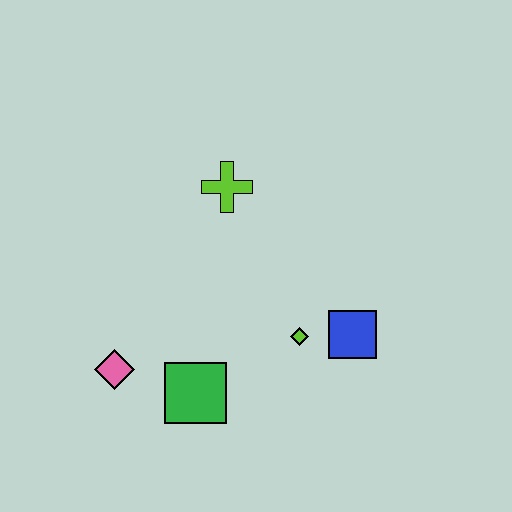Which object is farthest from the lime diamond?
The pink diamond is farthest from the lime diamond.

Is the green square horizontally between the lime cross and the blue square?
No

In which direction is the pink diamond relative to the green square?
The pink diamond is to the left of the green square.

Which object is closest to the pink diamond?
The green square is closest to the pink diamond.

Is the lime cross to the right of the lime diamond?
No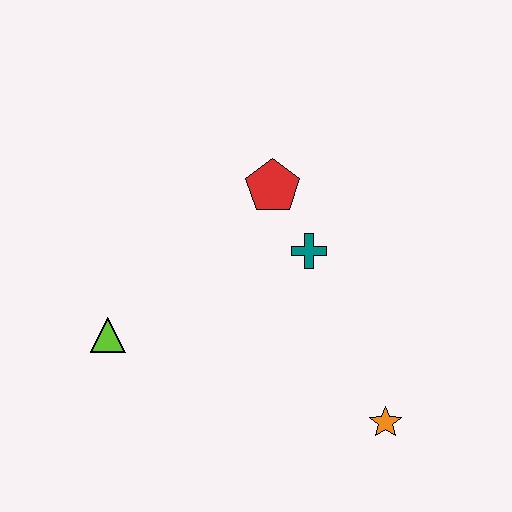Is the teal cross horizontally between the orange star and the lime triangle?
Yes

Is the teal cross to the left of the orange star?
Yes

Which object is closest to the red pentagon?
The teal cross is closest to the red pentagon.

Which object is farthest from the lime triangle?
The orange star is farthest from the lime triangle.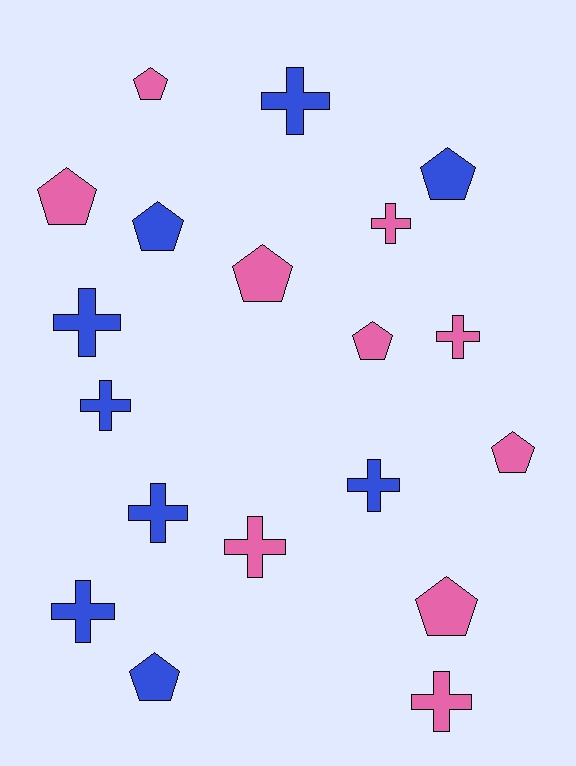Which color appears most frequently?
Pink, with 10 objects.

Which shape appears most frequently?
Cross, with 10 objects.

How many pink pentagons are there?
There are 6 pink pentagons.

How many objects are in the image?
There are 19 objects.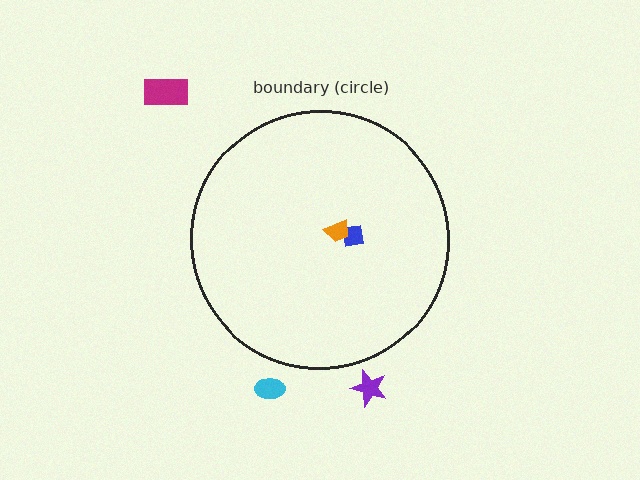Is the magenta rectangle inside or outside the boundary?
Outside.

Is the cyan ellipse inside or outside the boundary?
Outside.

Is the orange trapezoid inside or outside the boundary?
Inside.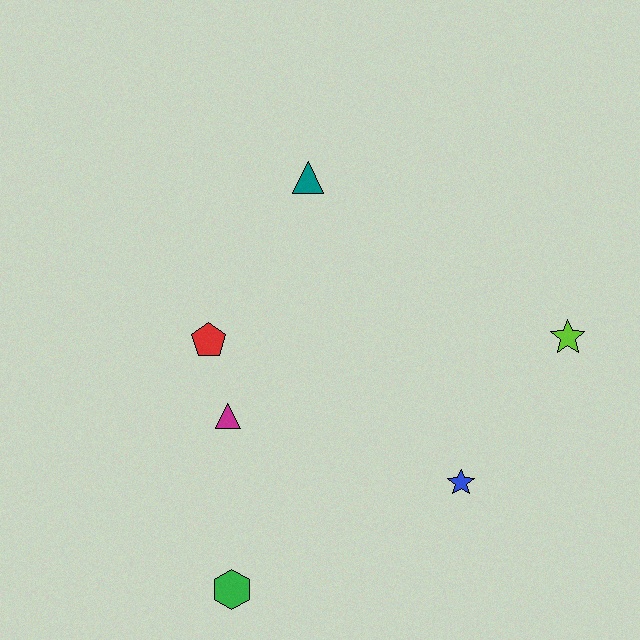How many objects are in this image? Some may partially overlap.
There are 6 objects.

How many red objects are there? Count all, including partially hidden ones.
There is 1 red object.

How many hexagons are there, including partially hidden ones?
There is 1 hexagon.